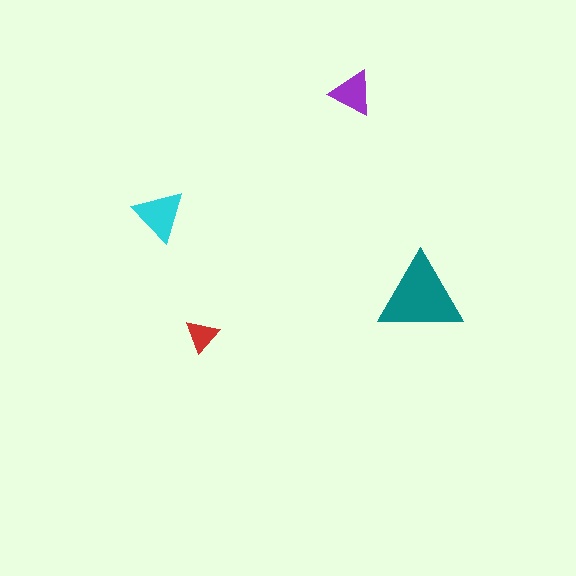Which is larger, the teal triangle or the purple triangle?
The teal one.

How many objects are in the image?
There are 4 objects in the image.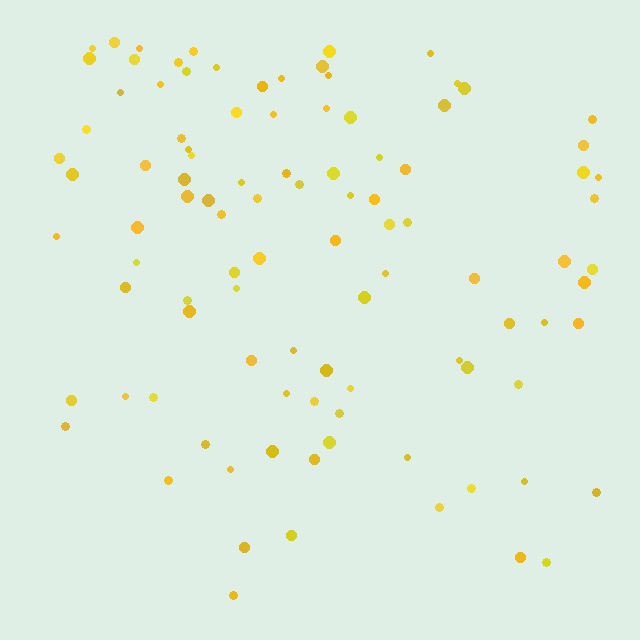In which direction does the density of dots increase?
From bottom to top, with the top side densest.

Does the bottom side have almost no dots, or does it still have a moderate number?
Still a moderate number, just noticeably fewer than the top.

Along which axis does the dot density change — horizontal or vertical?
Vertical.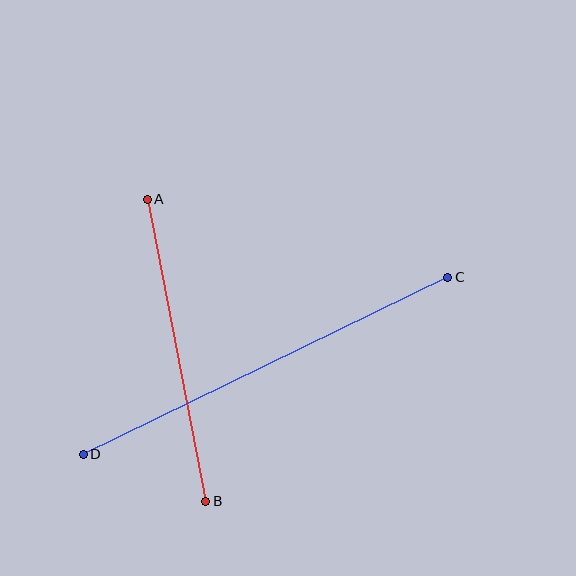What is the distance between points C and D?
The distance is approximately 405 pixels.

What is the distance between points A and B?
The distance is approximately 308 pixels.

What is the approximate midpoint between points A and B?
The midpoint is at approximately (177, 350) pixels.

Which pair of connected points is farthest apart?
Points C and D are farthest apart.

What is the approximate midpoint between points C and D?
The midpoint is at approximately (265, 366) pixels.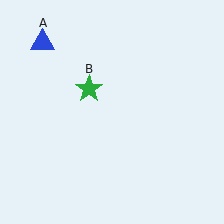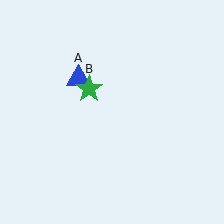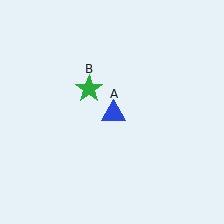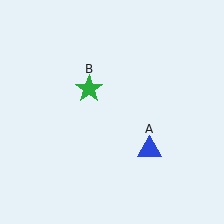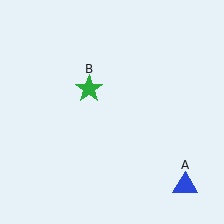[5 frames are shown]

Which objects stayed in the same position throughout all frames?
Green star (object B) remained stationary.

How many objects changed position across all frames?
1 object changed position: blue triangle (object A).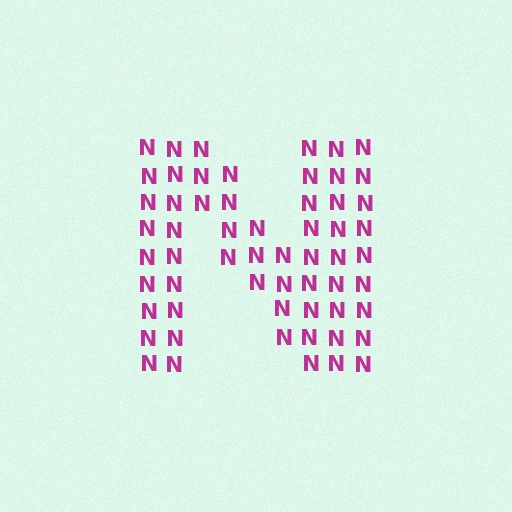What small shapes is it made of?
It is made of small letter N's.